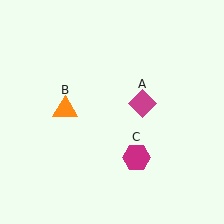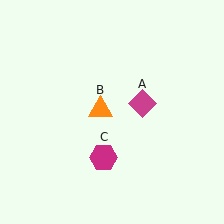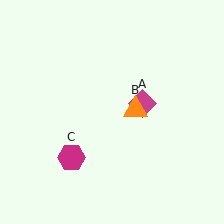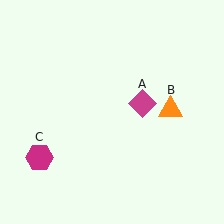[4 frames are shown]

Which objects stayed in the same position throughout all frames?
Magenta diamond (object A) remained stationary.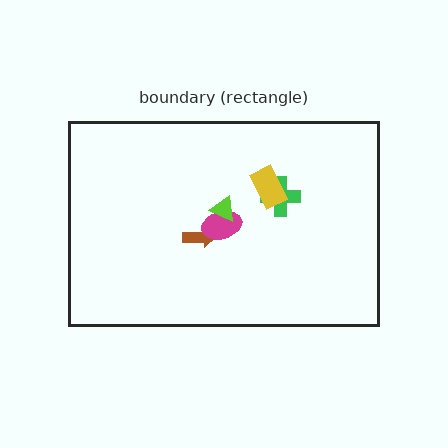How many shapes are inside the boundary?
5 inside, 0 outside.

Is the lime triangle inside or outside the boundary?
Inside.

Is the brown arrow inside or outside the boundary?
Inside.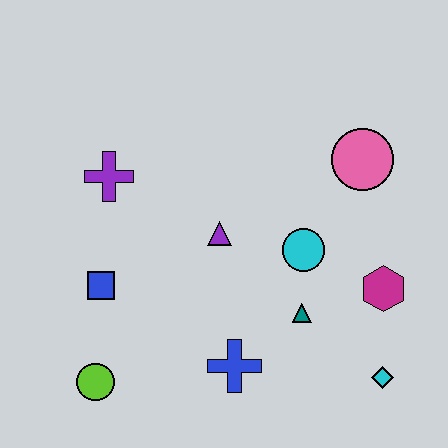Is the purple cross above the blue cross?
Yes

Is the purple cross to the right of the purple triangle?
No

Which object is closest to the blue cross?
The teal triangle is closest to the blue cross.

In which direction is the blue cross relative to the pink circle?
The blue cross is below the pink circle.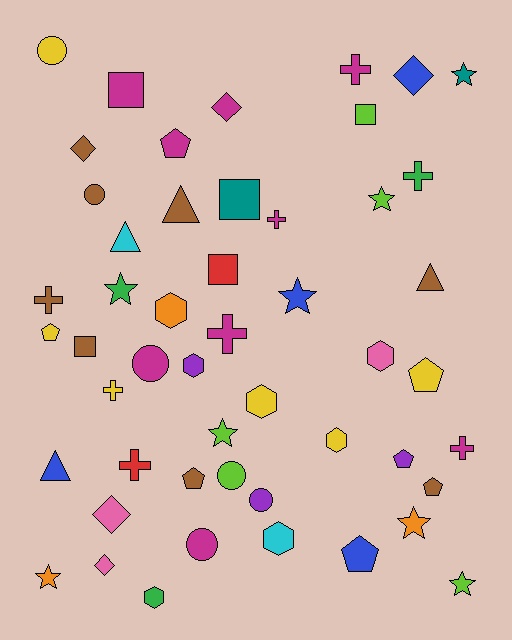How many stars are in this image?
There are 8 stars.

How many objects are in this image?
There are 50 objects.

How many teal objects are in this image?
There are 2 teal objects.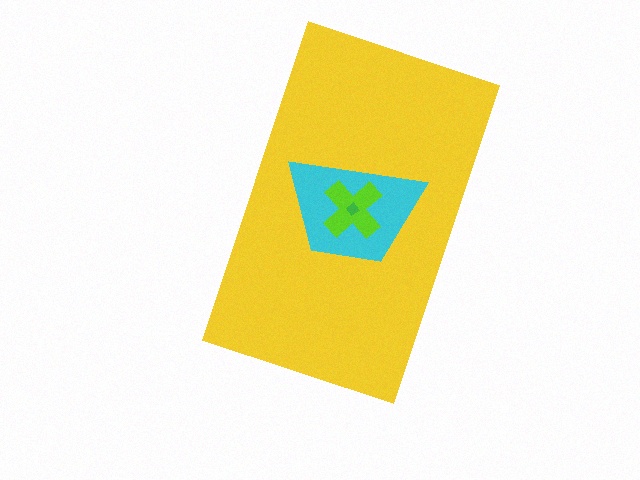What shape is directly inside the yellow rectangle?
The cyan trapezoid.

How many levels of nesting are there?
4.